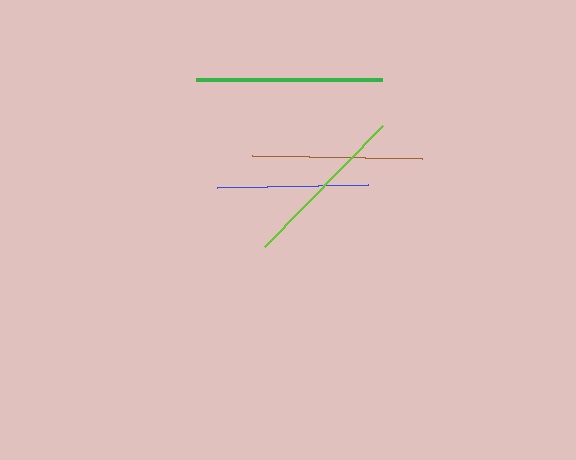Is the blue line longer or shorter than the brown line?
The brown line is longer than the blue line.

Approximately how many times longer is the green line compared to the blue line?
The green line is approximately 1.2 times the length of the blue line.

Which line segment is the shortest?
The blue line is the shortest at approximately 151 pixels.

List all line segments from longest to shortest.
From longest to shortest: green, lime, brown, blue.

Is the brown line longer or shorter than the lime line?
The lime line is longer than the brown line.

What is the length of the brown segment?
The brown segment is approximately 170 pixels long.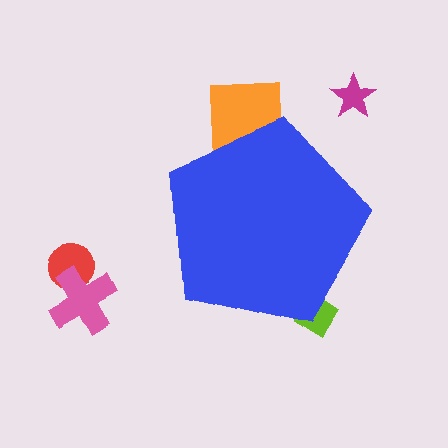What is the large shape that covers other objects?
A blue pentagon.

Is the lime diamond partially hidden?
Yes, the lime diamond is partially hidden behind the blue pentagon.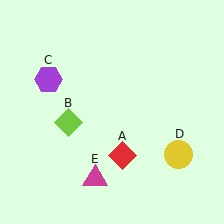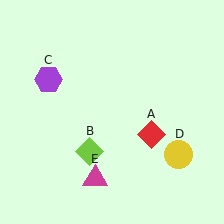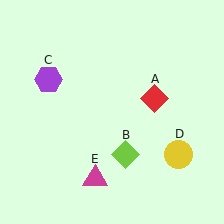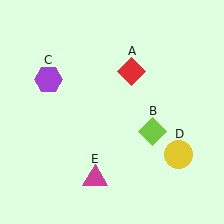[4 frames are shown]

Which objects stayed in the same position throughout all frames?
Purple hexagon (object C) and yellow circle (object D) and magenta triangle (object E) remained stationary.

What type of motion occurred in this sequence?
The red diamond (object A), lime diamond (object B) rotated counterclockwise around the center of the scene.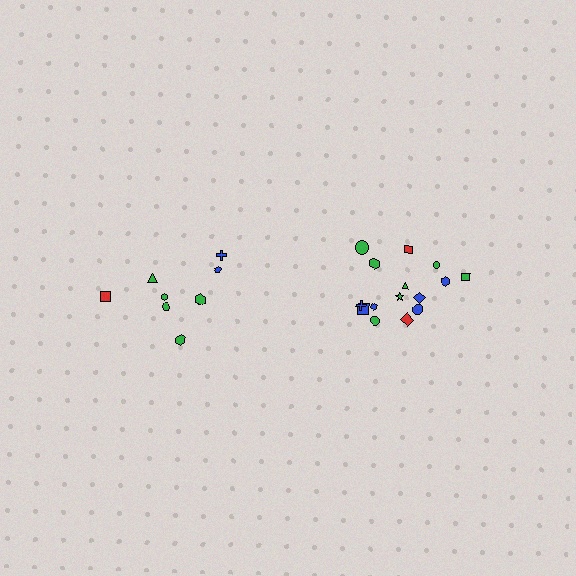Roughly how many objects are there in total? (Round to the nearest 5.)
Roughly 25 objects in total.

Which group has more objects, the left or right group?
The right group.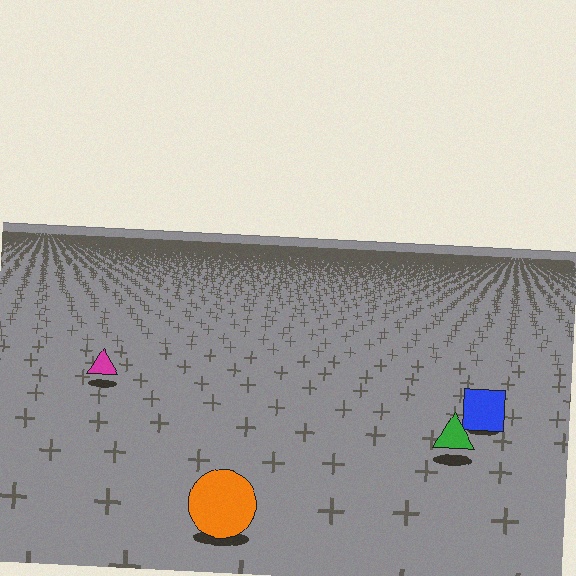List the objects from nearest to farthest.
From nearest to farthest: the orange circle, the green triangle, the blue square, the magenta triangle.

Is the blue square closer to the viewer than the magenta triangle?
Yes. The blue square is closer — you can tell from the texture gradient: the ground texture is coarser near it.